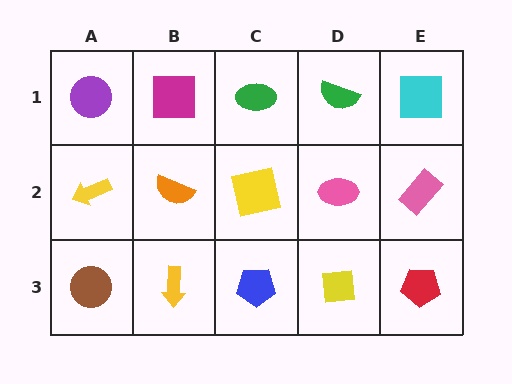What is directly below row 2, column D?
A yellow square.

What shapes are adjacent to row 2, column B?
A magenta square (row 1, column B), a yellow arrow (row 3, column B), a yellow arrow (row 2, column A), a yellow square (row 2, column C).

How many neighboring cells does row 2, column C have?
4.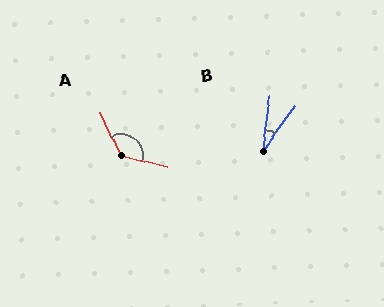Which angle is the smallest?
B, at approximately 28 degrees.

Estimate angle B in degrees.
Approximately 28 degrees.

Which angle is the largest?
A, at approximately 128 degrees.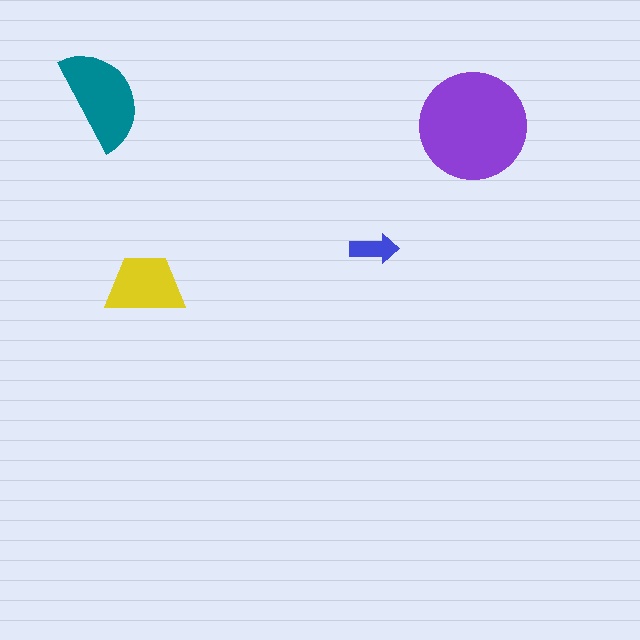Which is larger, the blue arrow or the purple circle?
The purple circle.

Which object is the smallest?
The blue arrow.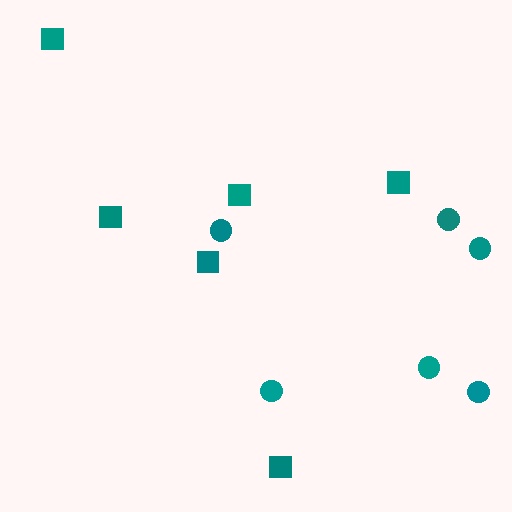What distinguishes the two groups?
There are 2 groups: one group of circles (6) and one group of squares (6).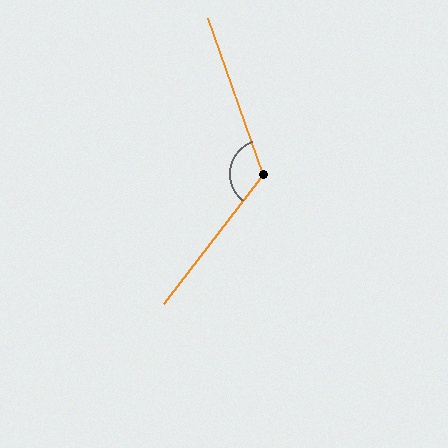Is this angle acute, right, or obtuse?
It is obtuse.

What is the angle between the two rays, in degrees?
Approximately 123 degrees.